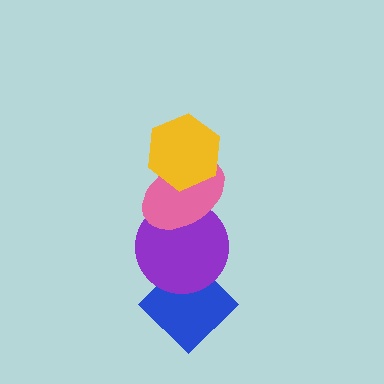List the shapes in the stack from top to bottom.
From top to bottom: the yellow hexagon, the pink ellipse, the purple circle, the blue diamond.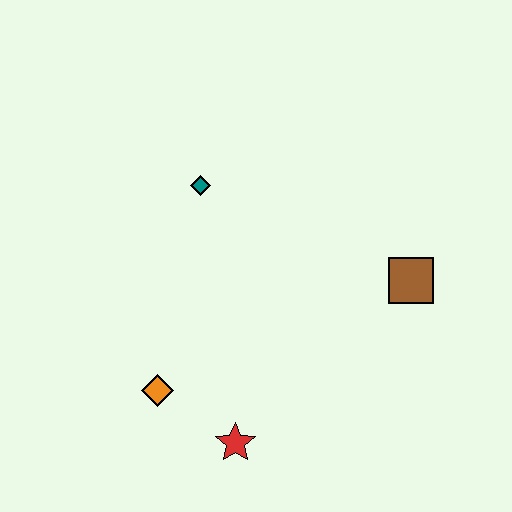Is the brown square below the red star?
No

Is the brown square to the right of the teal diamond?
Yes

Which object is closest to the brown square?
The teal diamond is closest to the brown square.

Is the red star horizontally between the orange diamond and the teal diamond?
No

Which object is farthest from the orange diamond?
The brown square is farthest from the orange diamond.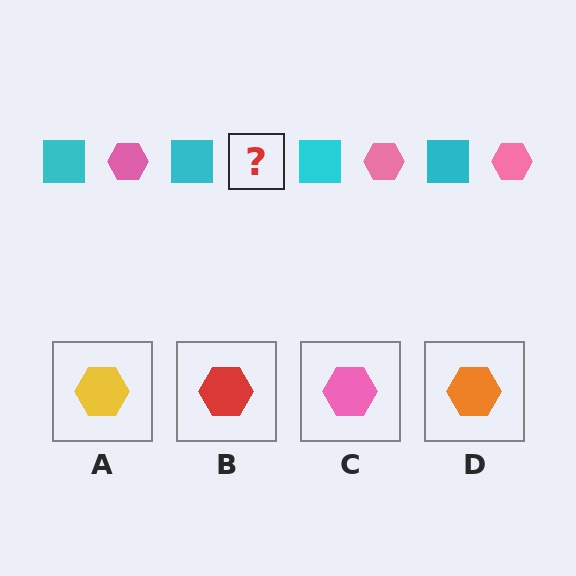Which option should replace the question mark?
Option C.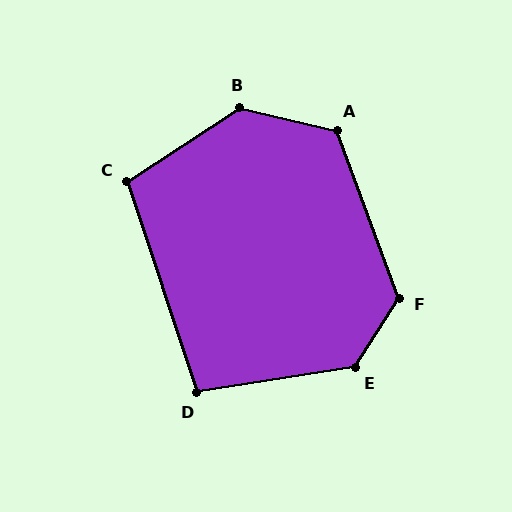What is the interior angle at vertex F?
Approximately 127 degrees (obtuse).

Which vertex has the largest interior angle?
B, at approximately 133 degrees.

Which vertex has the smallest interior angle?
D, at approximately 99 degrees.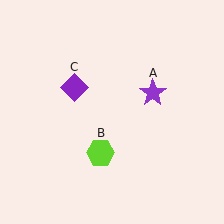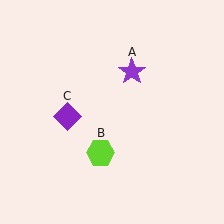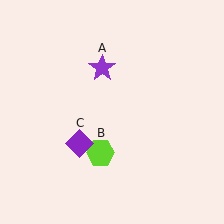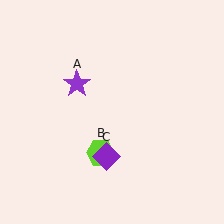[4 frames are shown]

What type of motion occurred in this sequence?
The purple star (object A), purple diamond (object C) rotated counterclockwise around the center of the scene.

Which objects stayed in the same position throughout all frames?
Lime hexagon (object B) remained stationary.